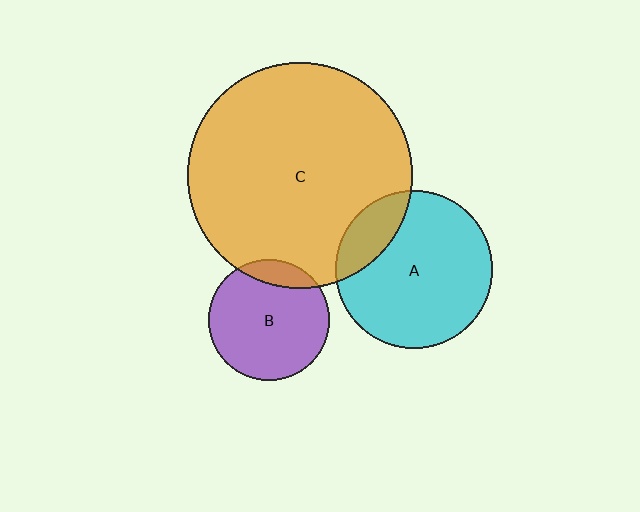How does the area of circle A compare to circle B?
Approximately 1.7 times.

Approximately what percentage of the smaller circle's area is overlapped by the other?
Approximately 20%.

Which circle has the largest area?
Circle C (orange).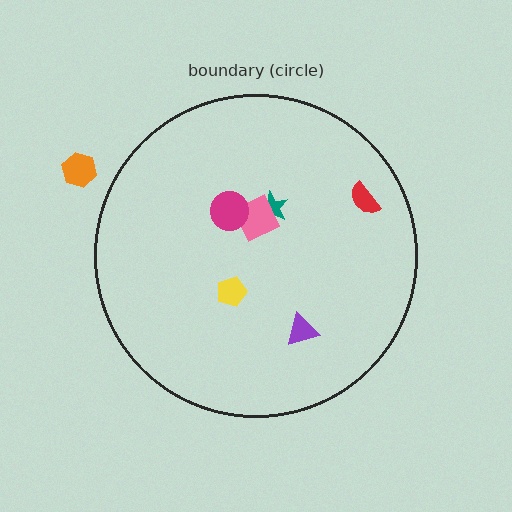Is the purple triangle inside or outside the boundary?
Inside.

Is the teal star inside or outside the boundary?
Inside.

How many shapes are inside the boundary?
6 inside, 1 outside.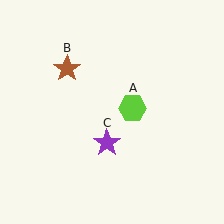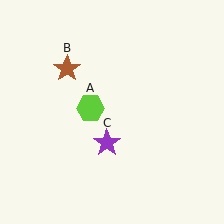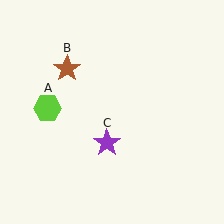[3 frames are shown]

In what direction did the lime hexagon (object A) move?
The lime hexagon (object A) moved left.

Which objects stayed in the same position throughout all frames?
Brown star (object B) and purple star (object C) remained stationary.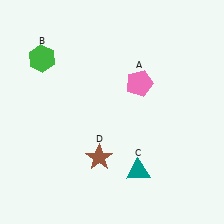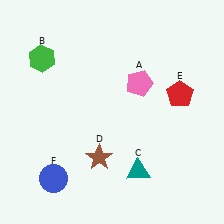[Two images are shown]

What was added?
A red pentagon (E), a blue circle (F) were added in Image 2.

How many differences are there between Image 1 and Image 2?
There are 2 differences between the two images.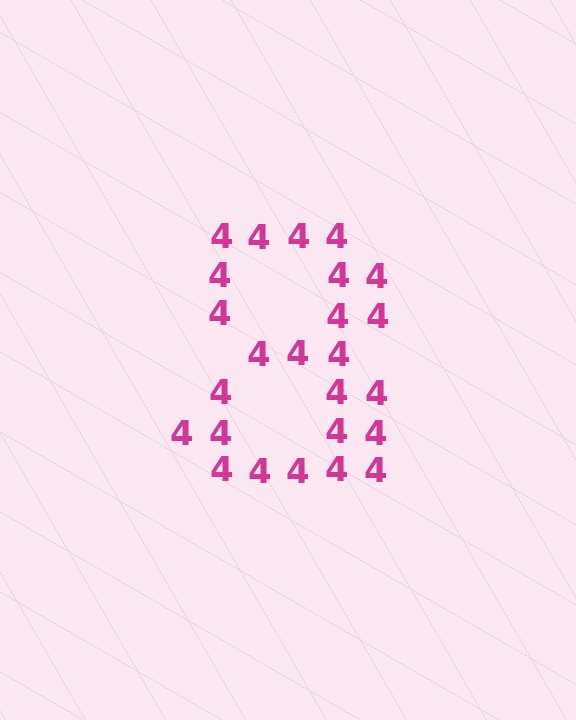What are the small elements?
The small elements are digit 4's.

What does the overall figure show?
The overall figure shows the digit 8.